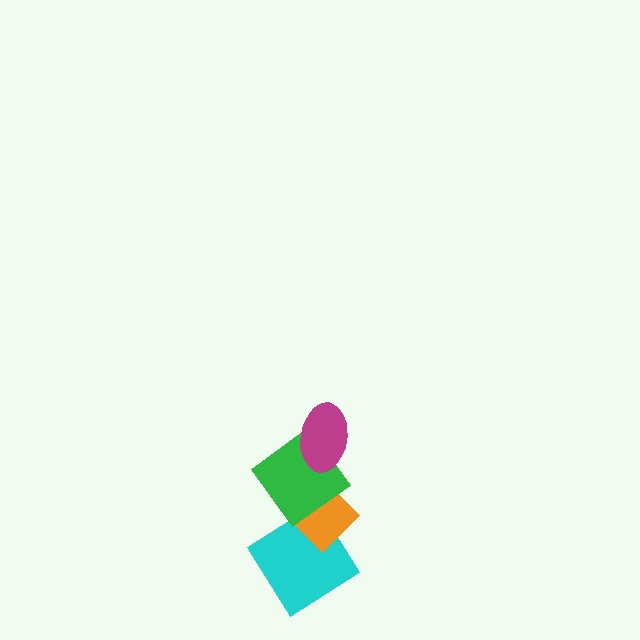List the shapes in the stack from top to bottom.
From top to bottom: the magenta ellipse, the green diamond, the orange diamond, the cyan diamond.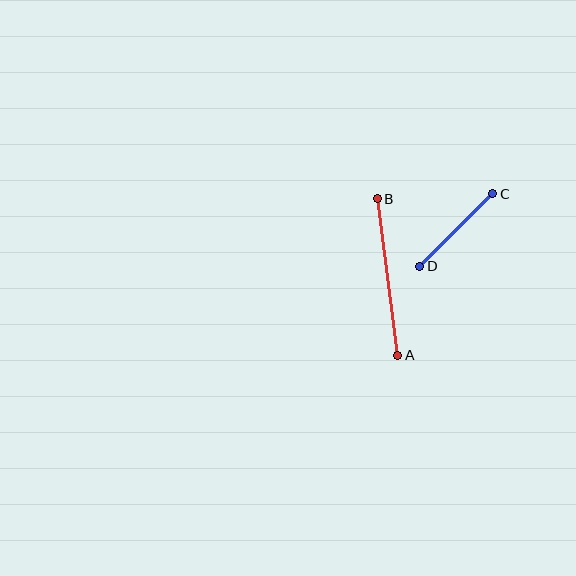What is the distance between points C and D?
The distance is approximately 103 pixels.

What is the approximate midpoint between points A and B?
The midpoint is at approximately (387, 277) pixels.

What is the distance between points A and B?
The distance is approximately 158 pixels.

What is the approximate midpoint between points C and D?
The midpoint is at approximately (456, 230) pixels.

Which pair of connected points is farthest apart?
Points A and B are farthest apart.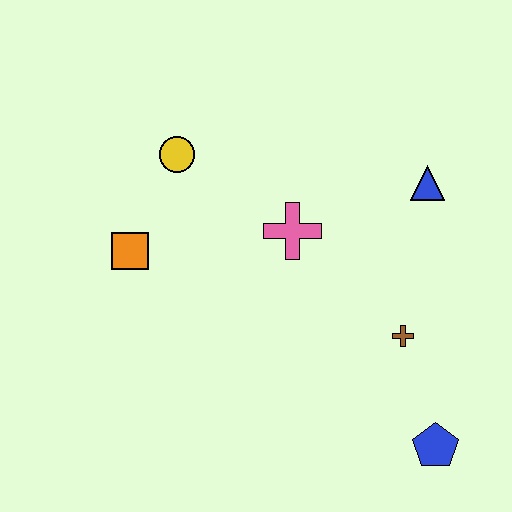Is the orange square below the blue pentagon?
No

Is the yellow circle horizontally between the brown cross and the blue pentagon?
No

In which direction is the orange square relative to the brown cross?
The orange square is to the left of the brown cross.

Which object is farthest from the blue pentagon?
The yellow circle is farthest from the blue pentagon.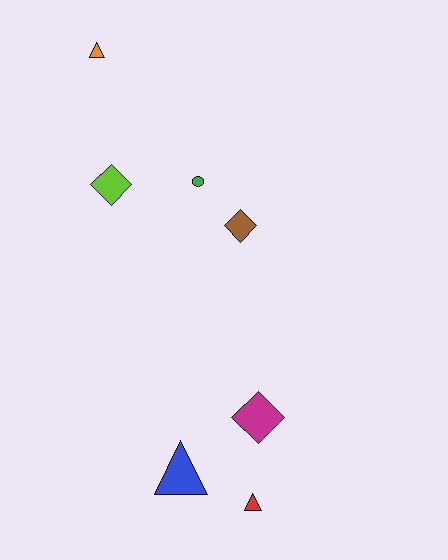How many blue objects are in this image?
There is 1 blue object.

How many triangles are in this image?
There are 3 triangles.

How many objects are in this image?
There are 7 objects.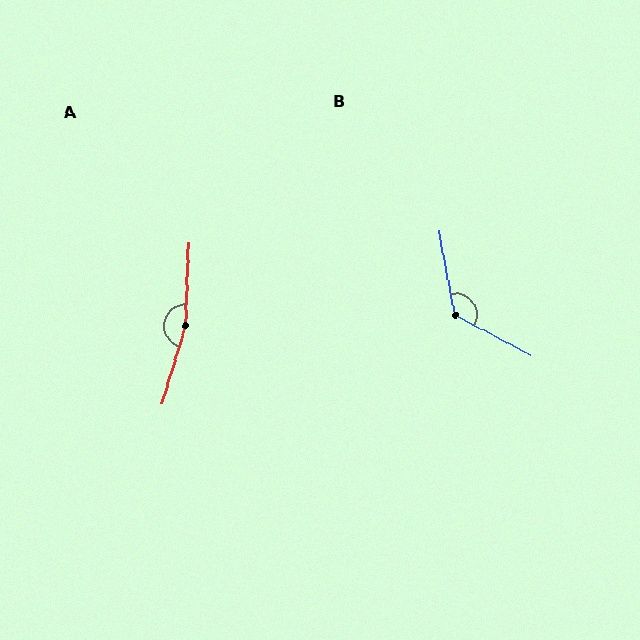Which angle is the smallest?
B, at approximately 128 degrees.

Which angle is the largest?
A, at approximately 165 degrees.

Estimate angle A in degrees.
Approximately 165 degrees.